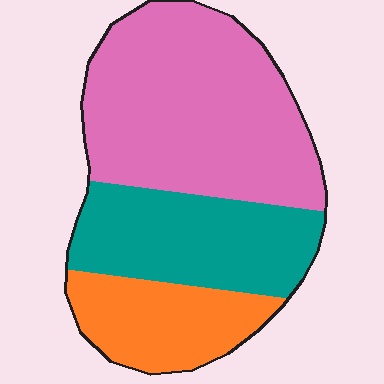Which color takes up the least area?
Orange, at roughly 20%.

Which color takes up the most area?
Pink, at roughly 50%.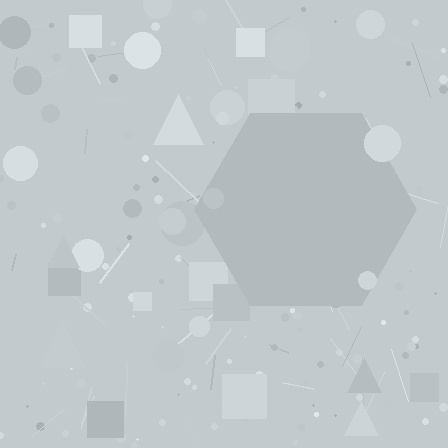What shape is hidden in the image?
A hexagon is hidden in the image.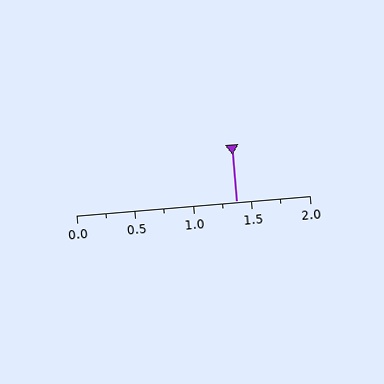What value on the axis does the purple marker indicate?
The marker indicates approximately 1.38.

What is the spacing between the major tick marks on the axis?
The major ticks are spaced 0.5 apart.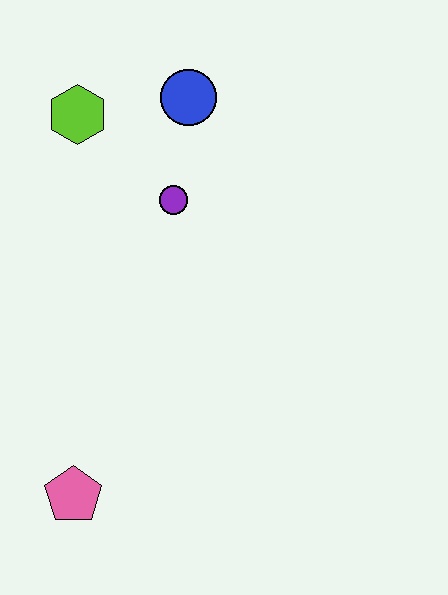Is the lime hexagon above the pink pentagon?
Yes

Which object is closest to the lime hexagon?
The blue circle is closest to the lime hexagon.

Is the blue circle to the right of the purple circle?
Yes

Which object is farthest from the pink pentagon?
The blue circle is farthest from the pink pentagon.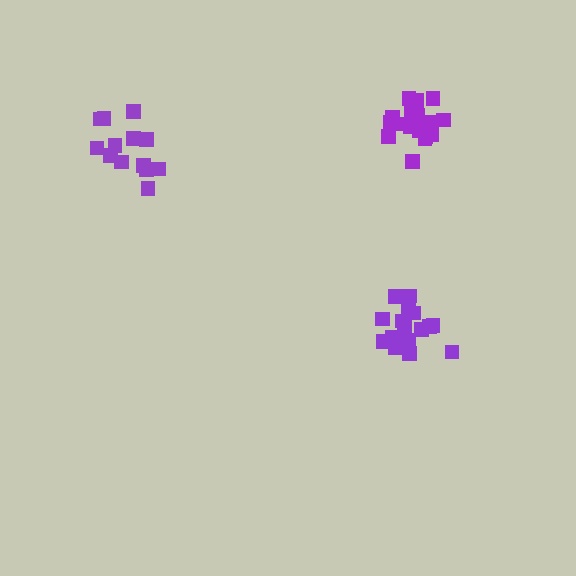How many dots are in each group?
Group 1: 18 dots, Group 2: 13 dots, Group 3: 17 dots (48 total).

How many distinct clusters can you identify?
There are 3 distinct clusters.